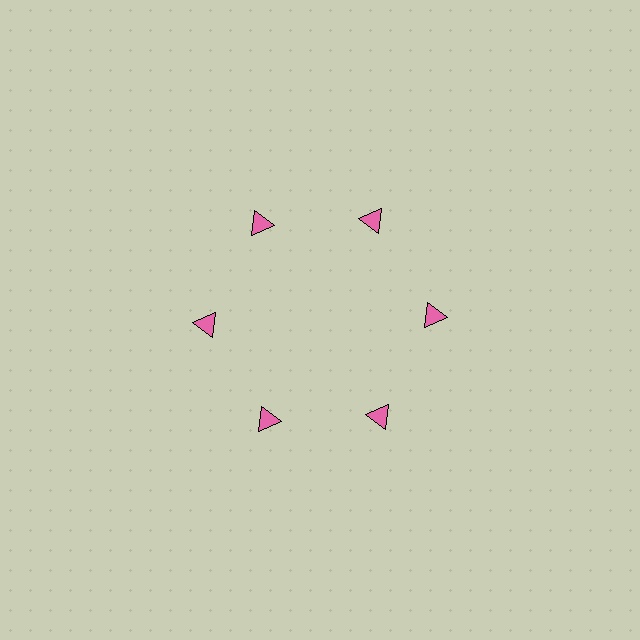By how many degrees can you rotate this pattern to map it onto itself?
The pattern maps onto itself every 60 degrees of rotation.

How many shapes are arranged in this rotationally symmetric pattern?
There are 6 shapes, arranged in 6 groups of 1.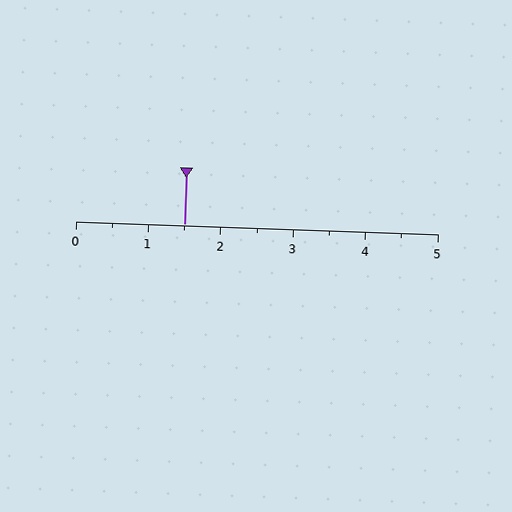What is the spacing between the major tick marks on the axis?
The major ticks are spaced 1 apart.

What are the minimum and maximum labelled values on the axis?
The axis runs from 0 to 5.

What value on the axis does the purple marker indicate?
The marker indicates approximately 1.5.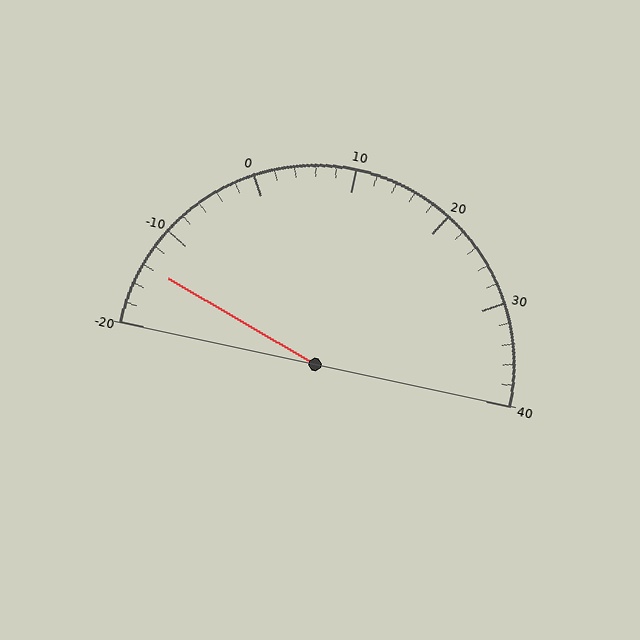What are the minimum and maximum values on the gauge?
The gauge ranges from -20 to 40.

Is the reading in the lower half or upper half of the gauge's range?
The reading is in the lower half of the range (-20 to 40).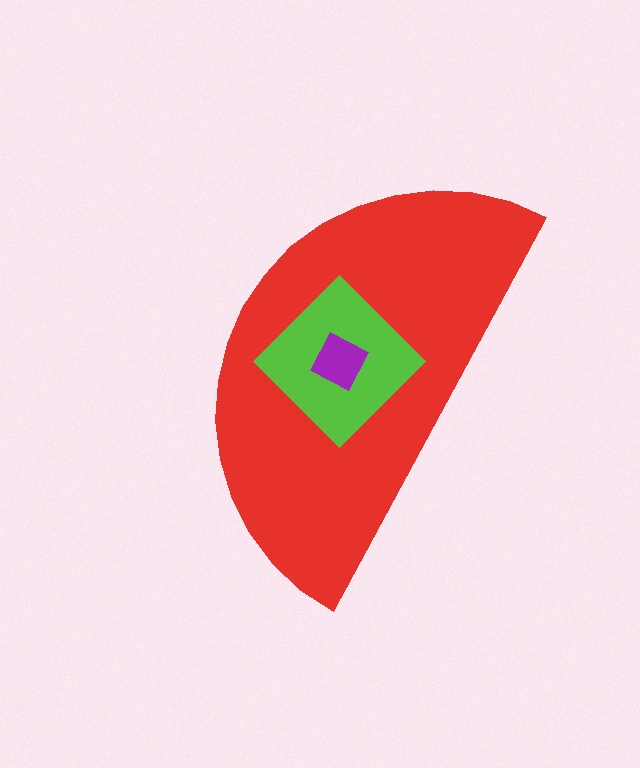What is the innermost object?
The purple square.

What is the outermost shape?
The red semicircle.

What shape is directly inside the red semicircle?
The lime diamond.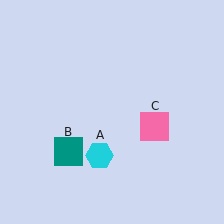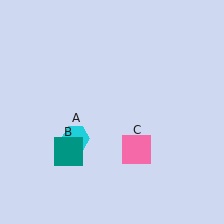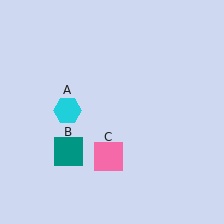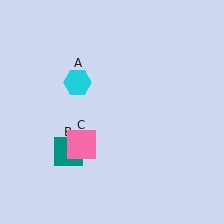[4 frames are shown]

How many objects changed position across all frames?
2 objects changed position: cyan hexagon (object A), pink square (object C).